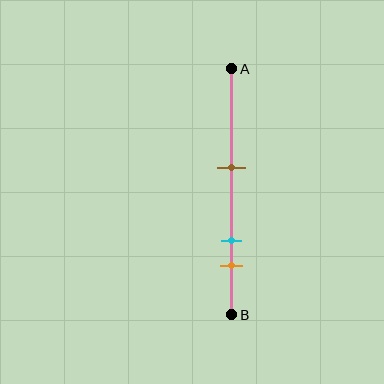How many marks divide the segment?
There are 3 marks dividing the segment.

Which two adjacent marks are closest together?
The cyan and orange marks are the closest adjacent pair.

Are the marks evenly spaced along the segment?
No, the marks are not evenly spaced.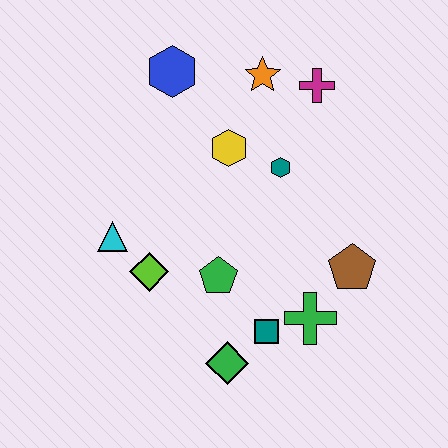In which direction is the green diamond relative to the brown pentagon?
The green diamond is to the left of the brown pentagon.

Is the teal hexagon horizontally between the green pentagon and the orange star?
No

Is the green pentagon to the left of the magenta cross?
Yes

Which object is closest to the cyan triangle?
The lime diamond is closest to the cyan triangle.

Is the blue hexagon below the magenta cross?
No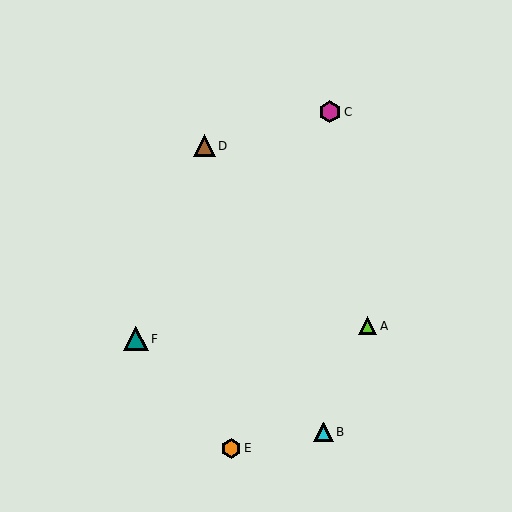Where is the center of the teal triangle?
The center of the teal triangle is at (136, 339).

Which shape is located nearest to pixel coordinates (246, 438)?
The orange hexagon (labeled E) at (231, 448) is nearest to that location.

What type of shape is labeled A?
Shape A is a lime triangle.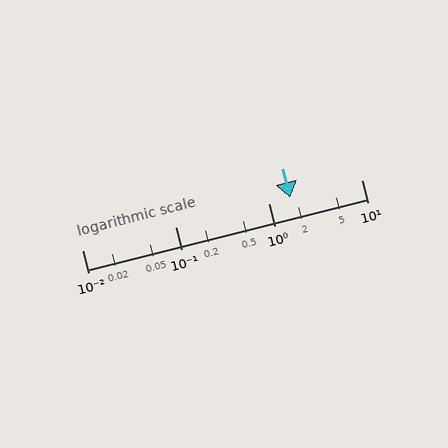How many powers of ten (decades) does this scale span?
The scale spans 3 decades, from 0.01 to 10.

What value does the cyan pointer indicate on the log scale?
The pointer indicates approximately 1.7.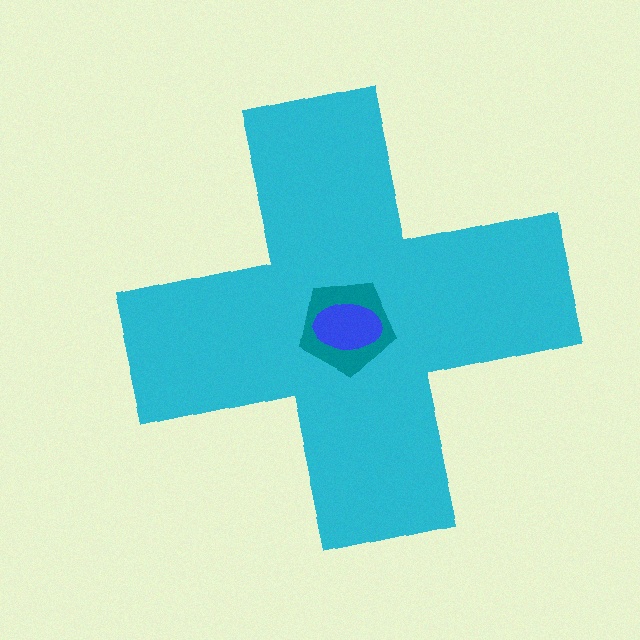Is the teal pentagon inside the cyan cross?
Yes.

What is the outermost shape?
The cyan cross.